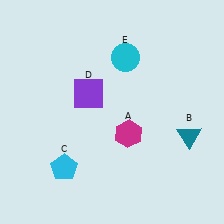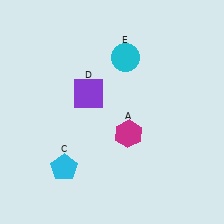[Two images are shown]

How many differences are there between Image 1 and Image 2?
There is 1 difference between the two images.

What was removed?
The teal triangle (B) was removed in Image 2.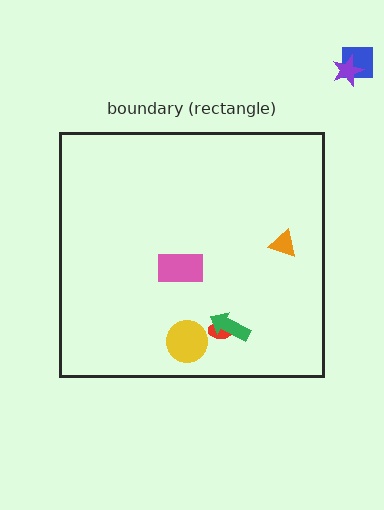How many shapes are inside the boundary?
5 inside, 2 outside.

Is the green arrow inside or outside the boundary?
Inside.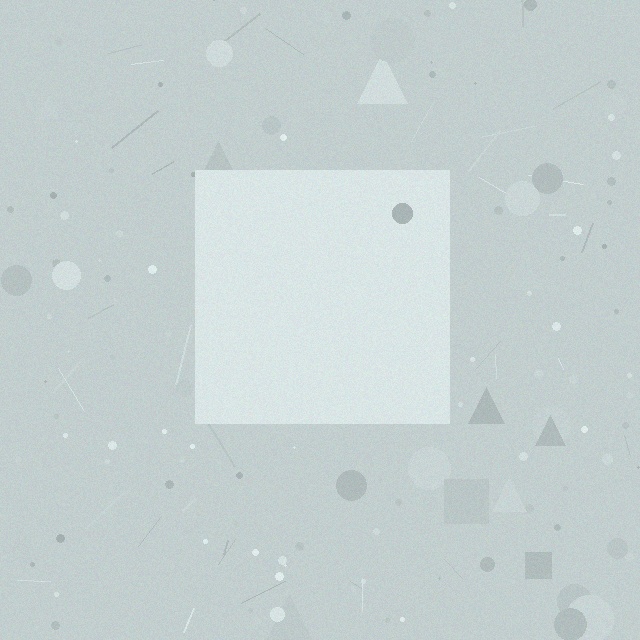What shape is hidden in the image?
A square is hidden in the image.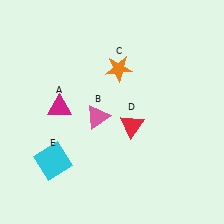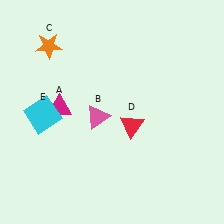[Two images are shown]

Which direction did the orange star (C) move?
The orange star (C) moved left.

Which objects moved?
The objects that moved are: the orange star (C), the cyan square (E).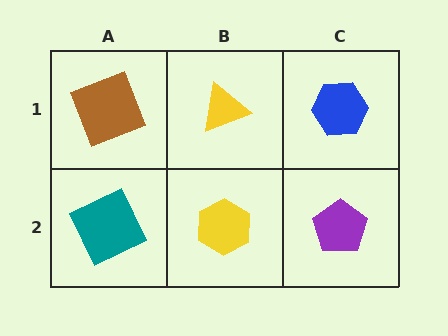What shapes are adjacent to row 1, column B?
A yellow hexagon (row 2, column B), a brown square (row 1, column A), a blue hexagon (row 1, column C).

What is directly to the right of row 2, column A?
A yellow hexagon.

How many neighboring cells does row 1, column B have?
3.